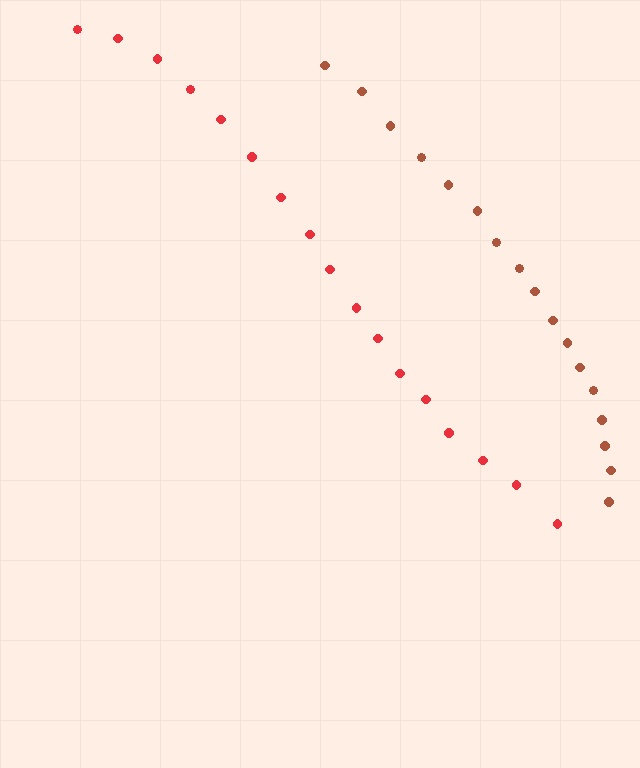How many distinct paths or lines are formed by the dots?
There are 2 distinct paths.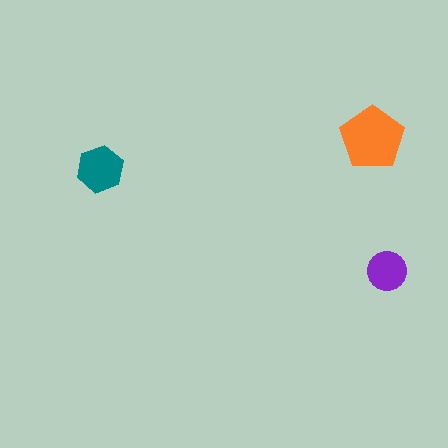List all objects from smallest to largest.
The purple circle, the teal hexagon, the orange pentagon.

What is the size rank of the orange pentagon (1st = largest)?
1st.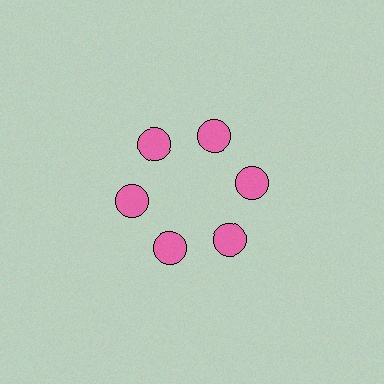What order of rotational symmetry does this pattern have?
This pattern has 6-fold rotational symmetry.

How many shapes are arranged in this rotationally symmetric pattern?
There are 6 shapes, arranged in 6 groups of 1.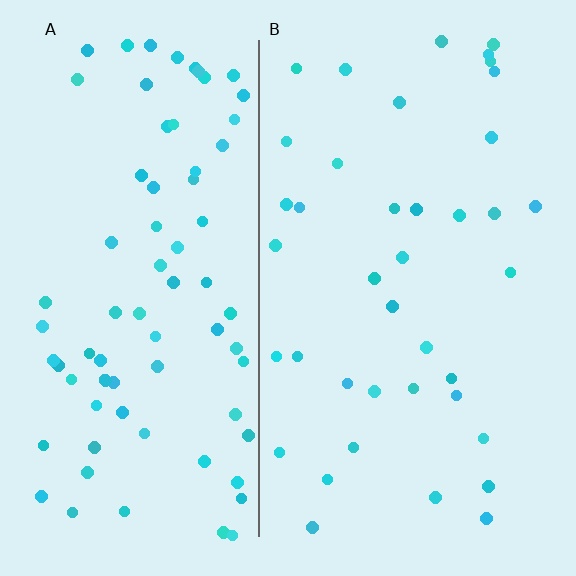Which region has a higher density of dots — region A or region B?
A (the left).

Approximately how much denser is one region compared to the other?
Approximately 2.0× — region A over region B.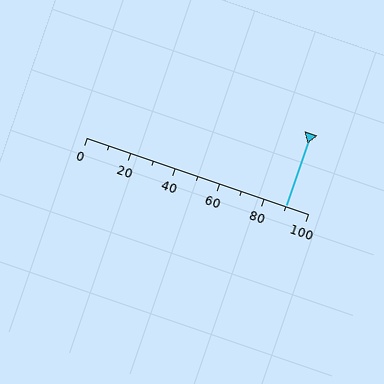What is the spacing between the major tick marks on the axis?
The major ticks are spaced 20 apart.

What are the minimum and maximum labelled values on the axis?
The axis runs from 0 to 100.